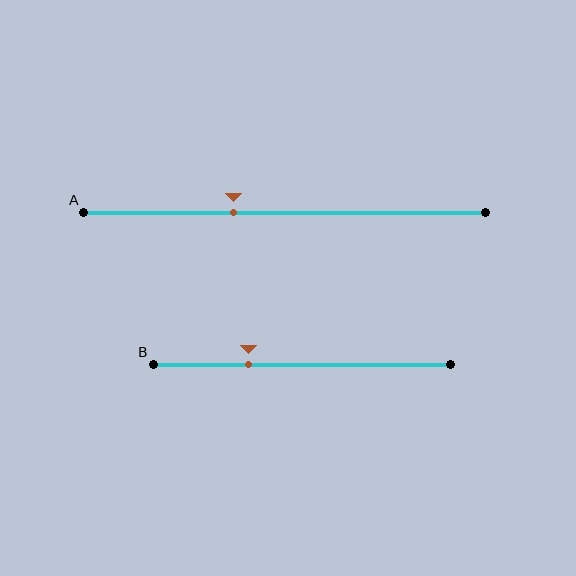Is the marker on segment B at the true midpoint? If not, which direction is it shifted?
No, the marker on segment B is shifted to the left by about 18% of the segment length.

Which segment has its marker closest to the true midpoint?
Segment A has its marker closest to the true midpoint.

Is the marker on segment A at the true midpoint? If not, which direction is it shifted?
No, the marker on segment A is shifted to the left by about 13% of the segment length.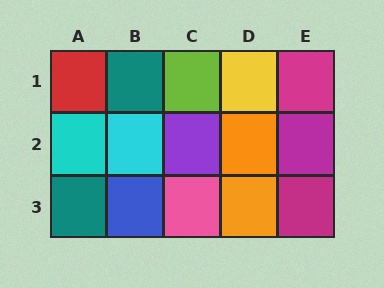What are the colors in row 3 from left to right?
Teal, blue, pink, orange, magenta.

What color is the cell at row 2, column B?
Cyan.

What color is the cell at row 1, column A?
Red.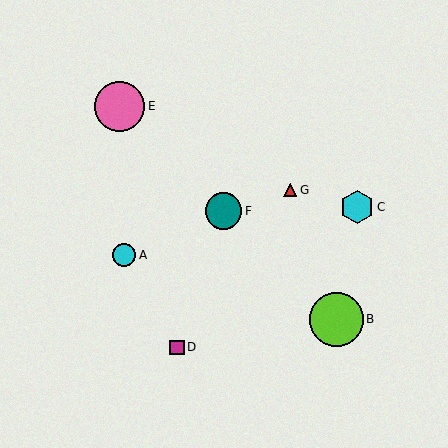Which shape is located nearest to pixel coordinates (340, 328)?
The lime circle (labeled B) at (336, 319) is nearest to that location.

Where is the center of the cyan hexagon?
The center of the cyan hexagon is at (357, 207).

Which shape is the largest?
The lime circle (labeled B) is the largest.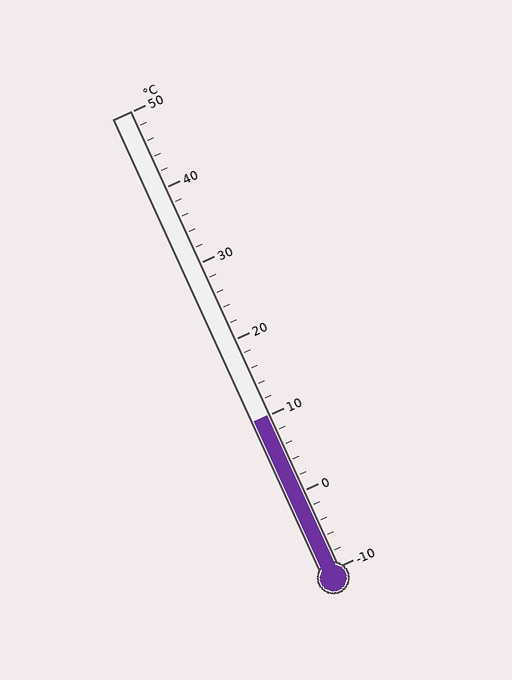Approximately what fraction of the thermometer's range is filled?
The thermometer is filled to approximately 35% of its range.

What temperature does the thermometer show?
The thermometer shows approximately 10°C.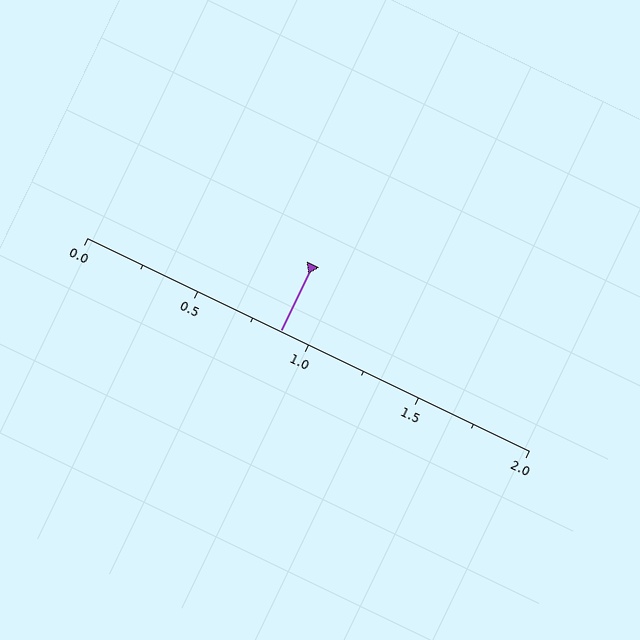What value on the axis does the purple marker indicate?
The marker indicates approximately 0.88.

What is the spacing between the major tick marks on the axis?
The major ticks are spaced 0.5 apart.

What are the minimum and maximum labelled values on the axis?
The axis runs from 0.0 to 2.0.